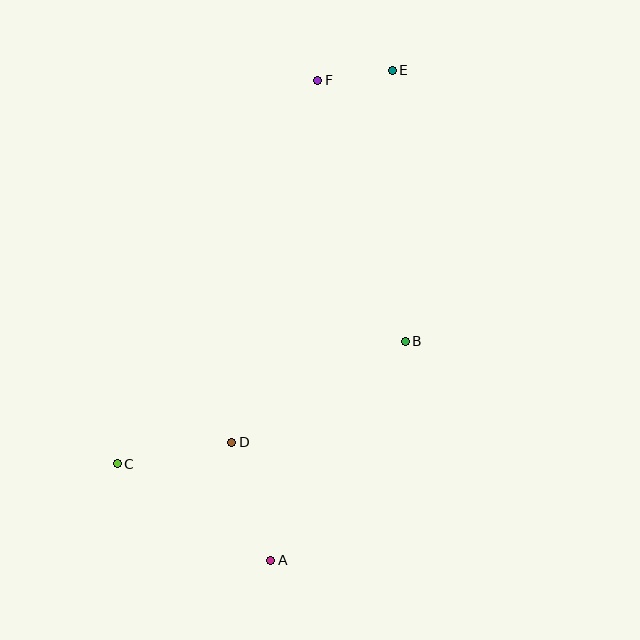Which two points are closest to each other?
Points E and F are closest to each other.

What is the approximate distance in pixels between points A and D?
The distance between A and D is approximately 124 pixels.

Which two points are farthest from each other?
Points A and E are farthest from each other.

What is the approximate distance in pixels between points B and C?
The distance between B and C is approximately 313 pixels.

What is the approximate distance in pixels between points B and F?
The distance between B and F is approximately 275 pixels.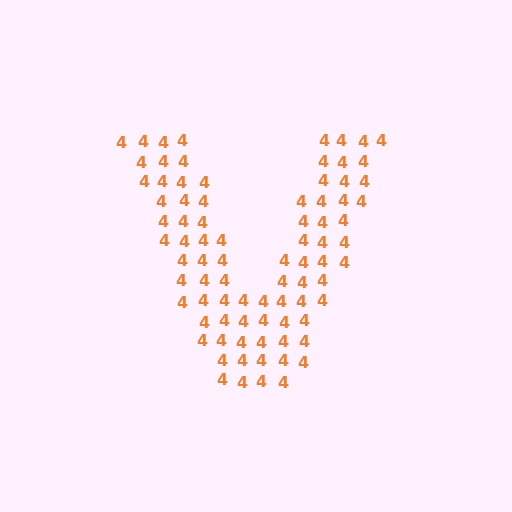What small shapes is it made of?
It is made of small digit 4's.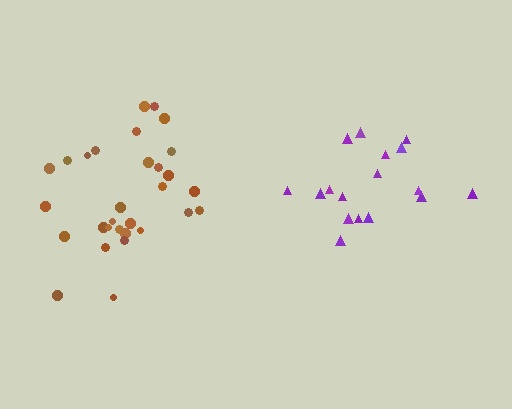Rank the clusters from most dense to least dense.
brown, purple.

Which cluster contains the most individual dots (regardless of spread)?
Brown (30).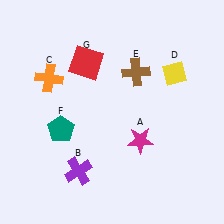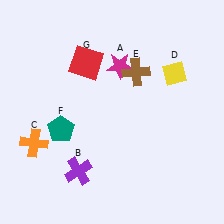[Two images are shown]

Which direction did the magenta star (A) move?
The magenta star (A) moved up.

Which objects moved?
The objects that moved are: the magenta star (A), the orange cross (C).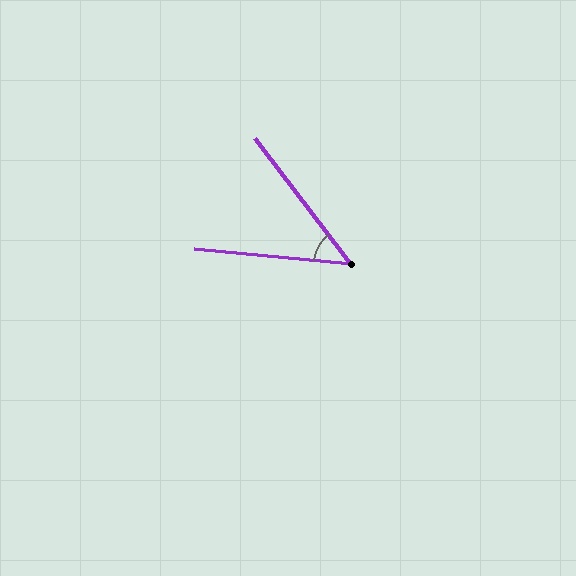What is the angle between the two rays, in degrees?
Approximately 47 degrees.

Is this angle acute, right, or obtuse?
It is acute.